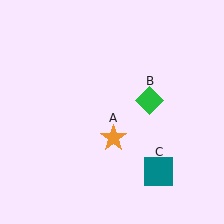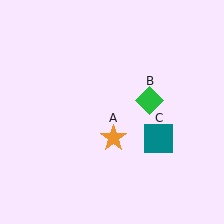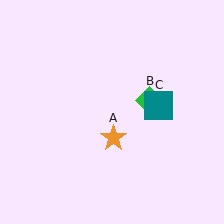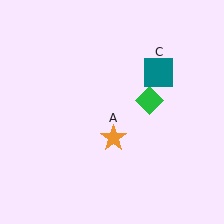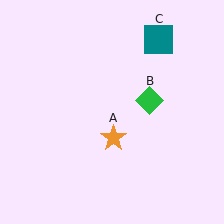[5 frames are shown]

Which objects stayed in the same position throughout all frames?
Orange star (object A) and green diamond (object B) remained stationary.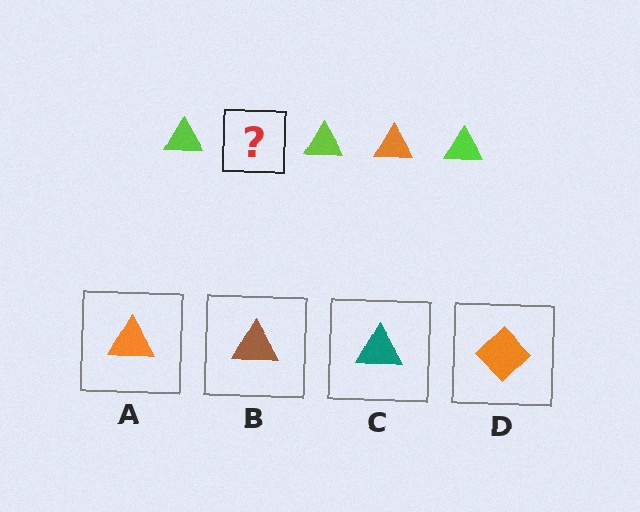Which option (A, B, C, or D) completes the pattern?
A.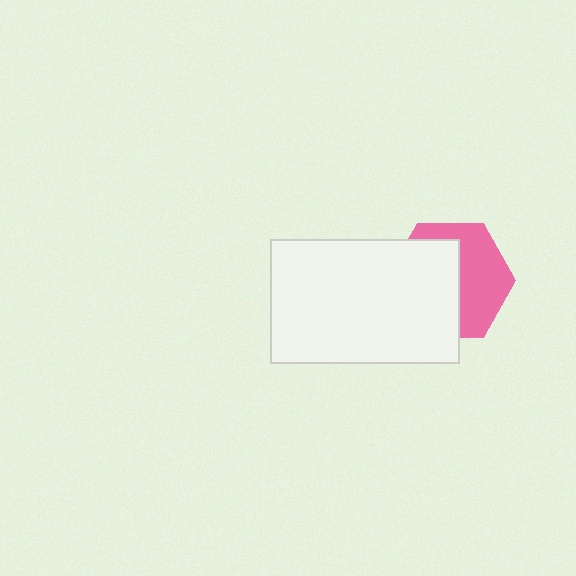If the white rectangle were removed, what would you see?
You would see the complete pink hexagon.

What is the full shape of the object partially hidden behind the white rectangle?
The partially hidden object is a pink hexagon.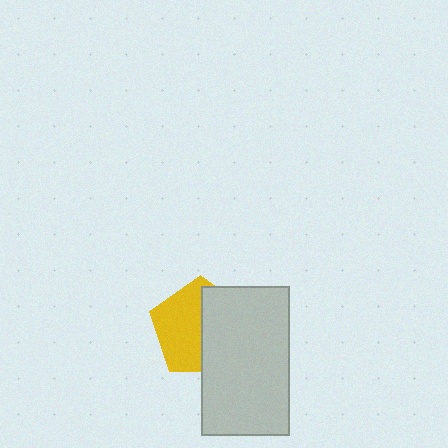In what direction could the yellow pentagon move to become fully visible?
The yellow pentagon could move left. That would shift it out from behind the light gray rectangle entirely.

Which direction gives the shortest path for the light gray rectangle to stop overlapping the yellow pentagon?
Moving right gives the shortest separation.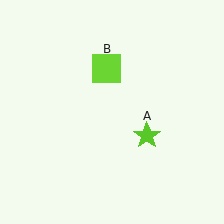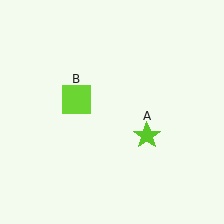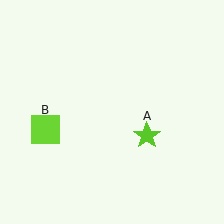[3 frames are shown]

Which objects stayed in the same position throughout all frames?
Lime star (object A) remained stationary.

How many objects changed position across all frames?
1 object changed position: lime square (object B).